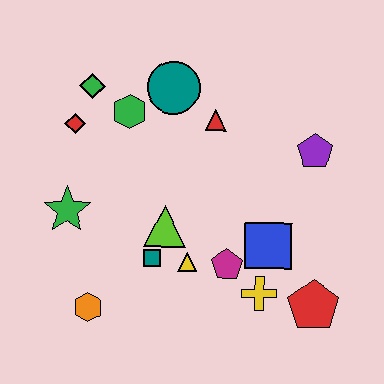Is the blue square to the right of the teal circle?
Yes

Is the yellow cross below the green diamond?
Yes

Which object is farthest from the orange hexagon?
The purple pentagon is farthest from the orange hexagon.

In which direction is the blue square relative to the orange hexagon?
The blue square is to the right of the orange hexagon.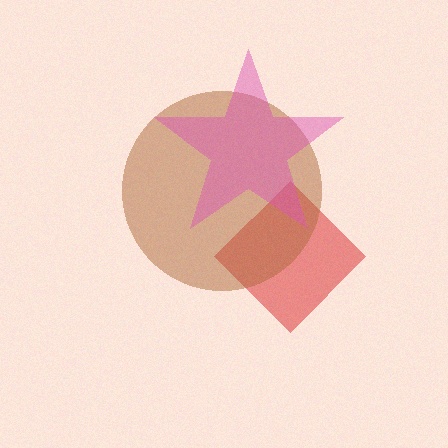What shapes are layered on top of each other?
The layered shapes are: a red diamond, a brown circle, a pink star.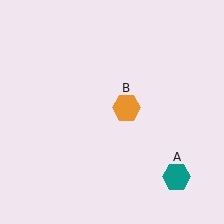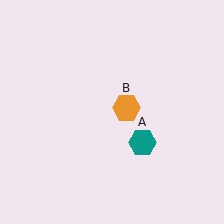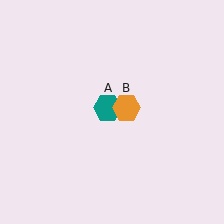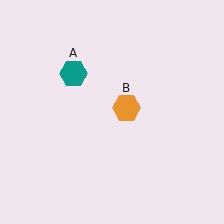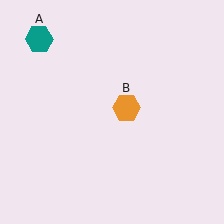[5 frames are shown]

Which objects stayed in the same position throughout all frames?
Orange hexagon (object B) remained stationary.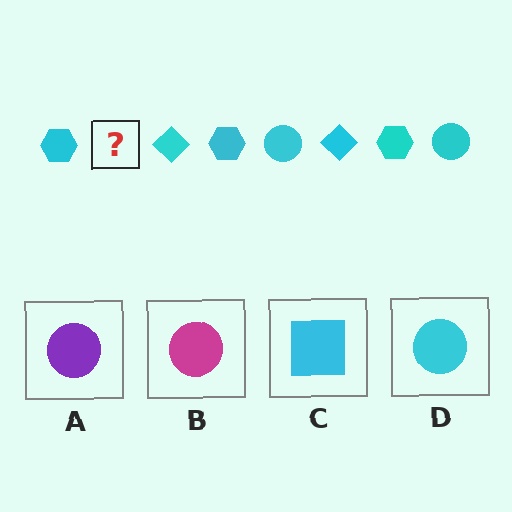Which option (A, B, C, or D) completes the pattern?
D.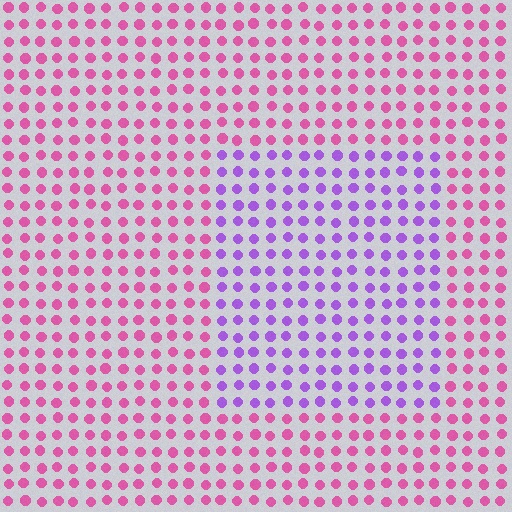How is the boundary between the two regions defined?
The boundary is defined purely by a slight shift in hue (about 49 degrees). Spacing, size, and orientation are identical on both sides.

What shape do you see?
I see a rectangle.